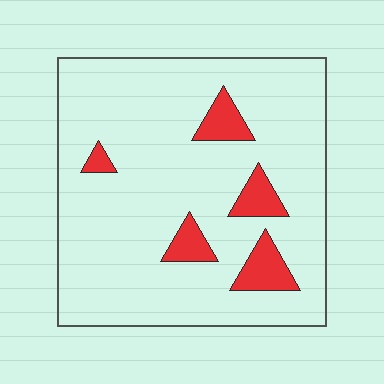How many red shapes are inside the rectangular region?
5.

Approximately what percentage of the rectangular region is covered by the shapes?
Approximately 10%.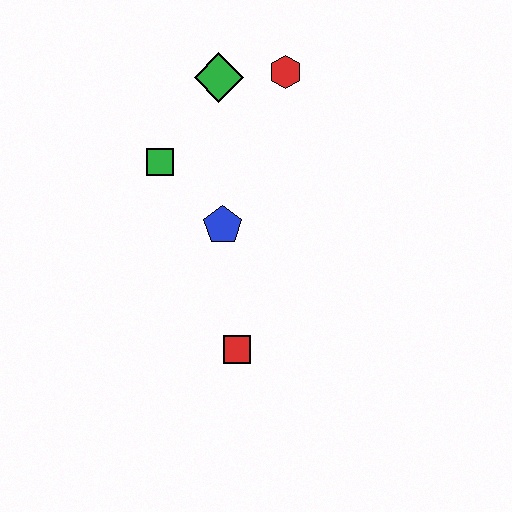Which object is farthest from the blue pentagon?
The red hexagon is farthest from the blue pentagon.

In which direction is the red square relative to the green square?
The red square is below the green square.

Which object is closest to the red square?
The blue pentagon is closest to the red square.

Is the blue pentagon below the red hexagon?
Yes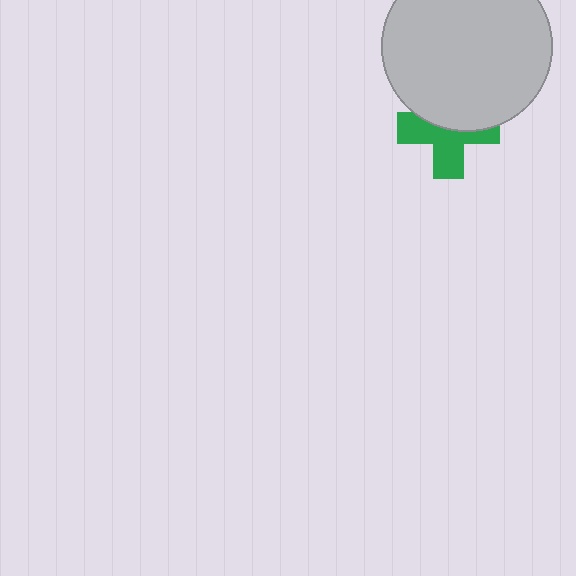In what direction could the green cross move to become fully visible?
The green cross could move down. That would shift it out from behind the light gray circle entirely.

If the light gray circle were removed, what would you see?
You would see the complete green cross.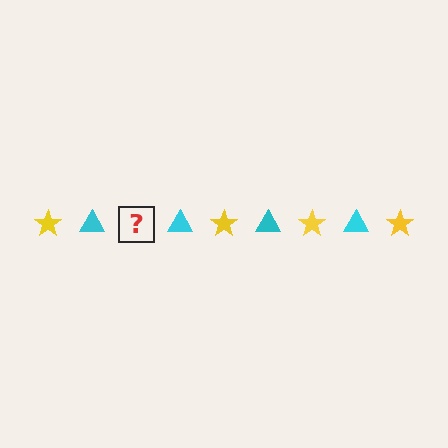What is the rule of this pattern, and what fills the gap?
The rule is that the pattern alternates between yellow star and cyan triangle. The gap should be filled with a yellow star.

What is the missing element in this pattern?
The missing element is a yellow star.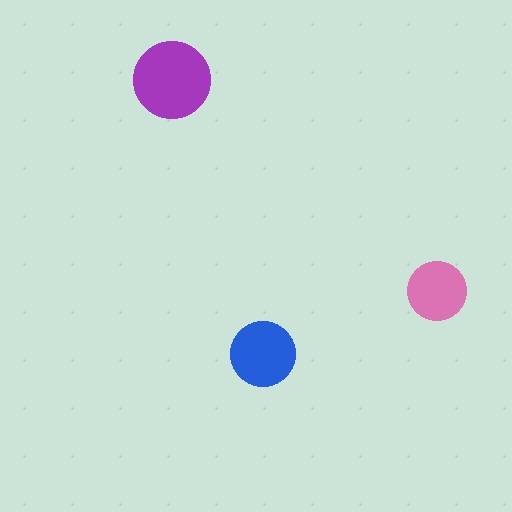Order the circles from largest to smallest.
the purple one, the blue one, the pink one.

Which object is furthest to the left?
The purple circle is leftmost.